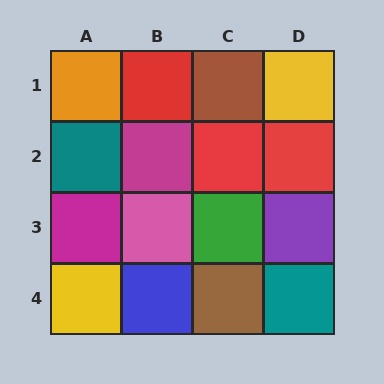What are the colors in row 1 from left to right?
Orange, red, brown, yellow.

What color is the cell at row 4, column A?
Yellow.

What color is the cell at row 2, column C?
Red.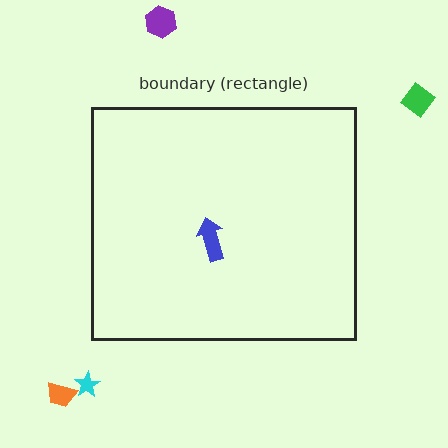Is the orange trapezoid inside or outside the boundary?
Outside.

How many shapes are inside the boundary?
1 inside, 4 outside.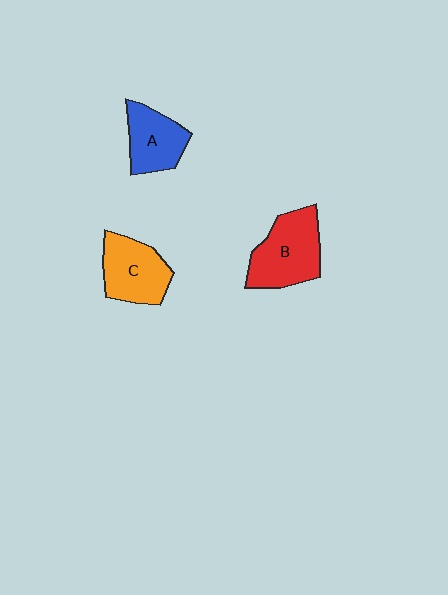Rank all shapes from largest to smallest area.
From largest to smallest: B (red), C (orange), A (blue).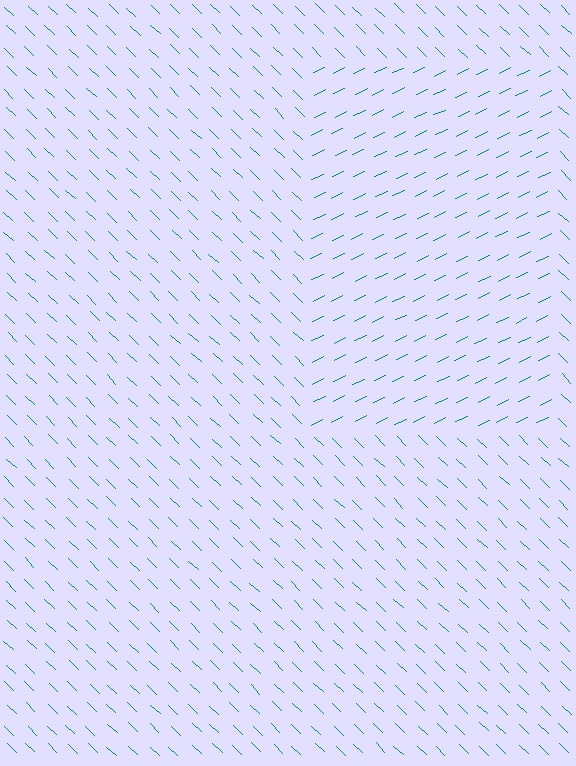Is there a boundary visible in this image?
Yes, there is a texture boundary formed by a change in line orientation.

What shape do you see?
I see a rectangle.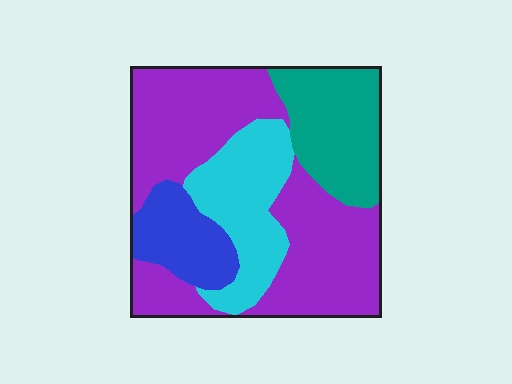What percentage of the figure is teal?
Teal covers 19% of the figure.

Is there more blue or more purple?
Purple.